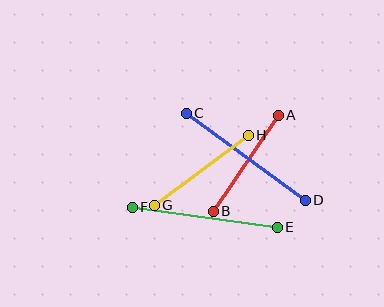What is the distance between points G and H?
The distance is approximately 118 pixels.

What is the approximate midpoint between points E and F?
The midpoint is at approximately (205, 217) pixels.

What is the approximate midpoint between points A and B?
The midpoint is at approximately (246, 163) pixels.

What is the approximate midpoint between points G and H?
The midpoint is at approximately (201, 170) pixels.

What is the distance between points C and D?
The distance is approximately 147 pixels.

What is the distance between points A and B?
The distance is approximately 116 pixels.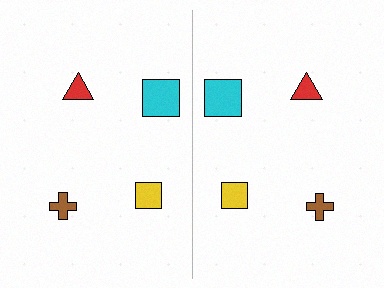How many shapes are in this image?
There are 8 shapes in this image.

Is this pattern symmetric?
Yes, this pattern has bilateral (reflection) symmetry.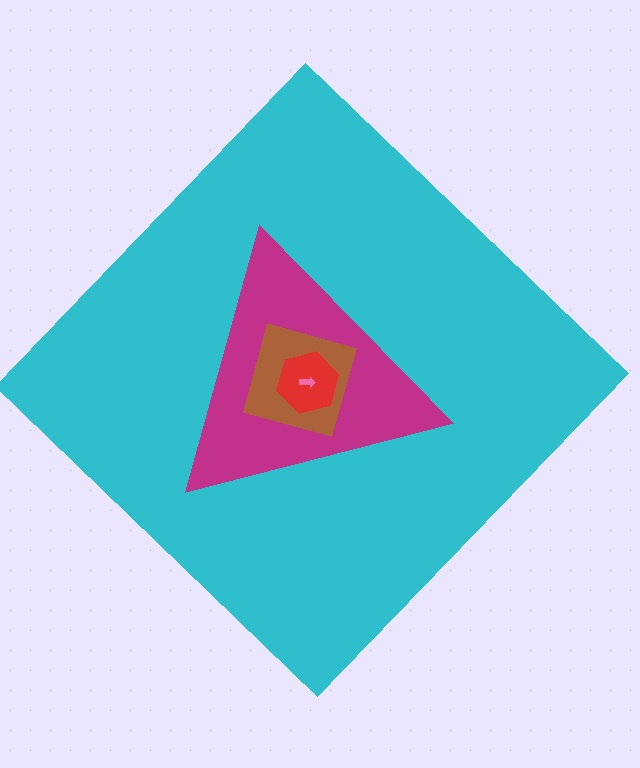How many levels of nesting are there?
5.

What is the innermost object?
The pink arrow.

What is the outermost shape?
The cyan diamond.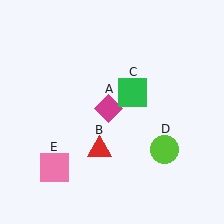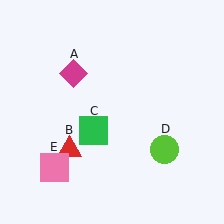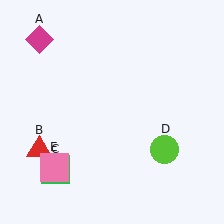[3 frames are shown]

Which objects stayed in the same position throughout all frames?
Lime circle (object D) and pink square (object E) remained stationary.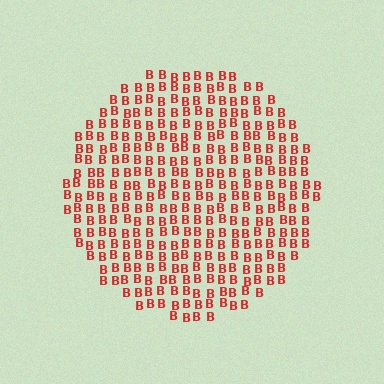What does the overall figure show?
The overall figure shows a circle.